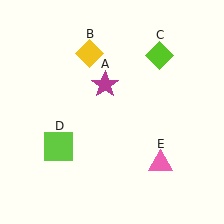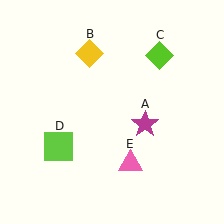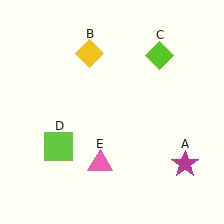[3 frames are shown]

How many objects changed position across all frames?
2 objects changed position: magenta star (object A), pink triangle (object E).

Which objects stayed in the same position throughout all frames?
Yellow diamond (object B) and lime diamond (object C) and lime square (object D) remained stationary.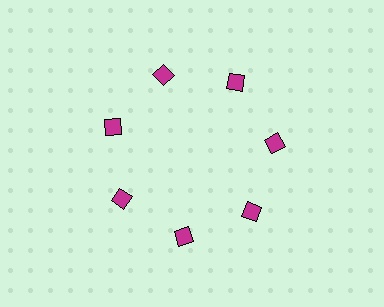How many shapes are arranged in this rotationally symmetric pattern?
There are 7 shapes, arranged in 7 groups of 1.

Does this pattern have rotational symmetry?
Yes, this pattern has 7-fold rotational symmetry. It looks the same after rotating 51 degrees around the center.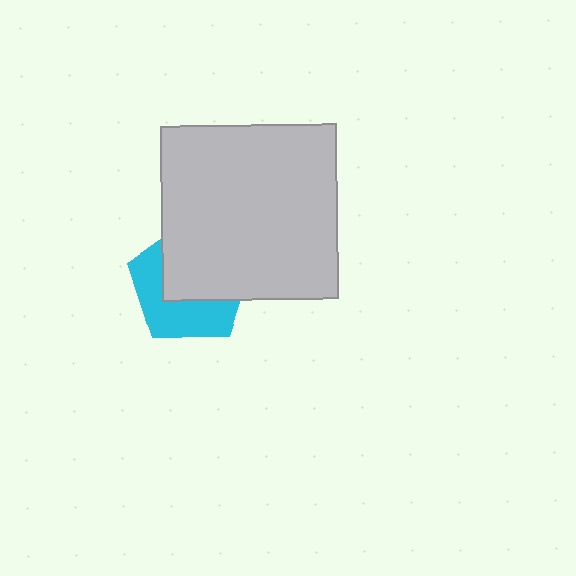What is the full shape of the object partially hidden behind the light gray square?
The partially hidden object is a cyan pentagon.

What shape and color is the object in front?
The object in front is a light gray square.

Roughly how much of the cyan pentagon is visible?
About half of it is visible (roughly 45%).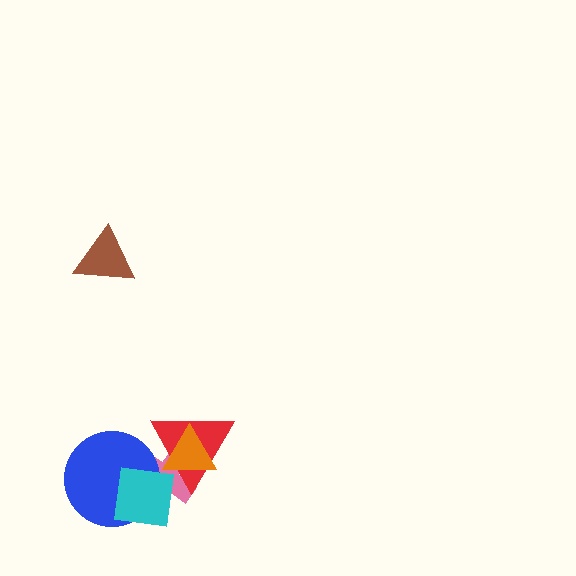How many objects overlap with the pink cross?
4 objects overlap with the pink cross.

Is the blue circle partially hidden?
Yes, it is partially covered by another shape.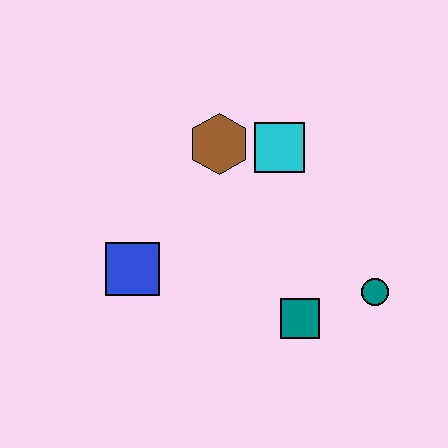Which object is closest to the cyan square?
The brown hexagon is closest to the cyan square.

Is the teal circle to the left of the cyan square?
No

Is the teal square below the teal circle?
Yes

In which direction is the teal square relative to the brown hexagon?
The teal square is below the brown hexagon.